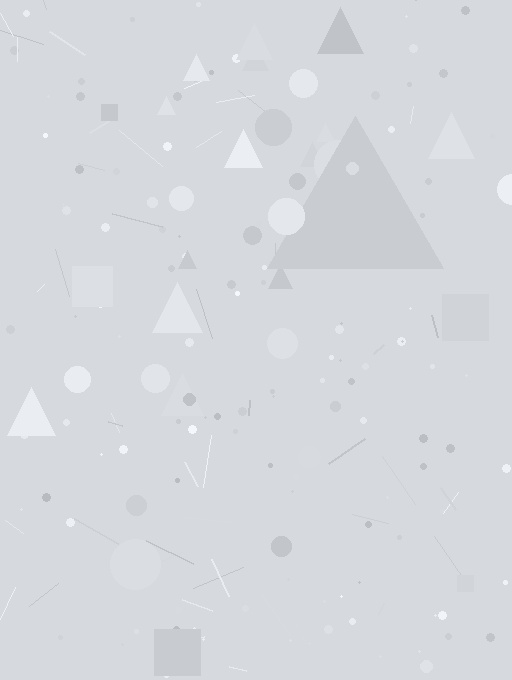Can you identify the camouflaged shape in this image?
The camouflaged shape is a triangle.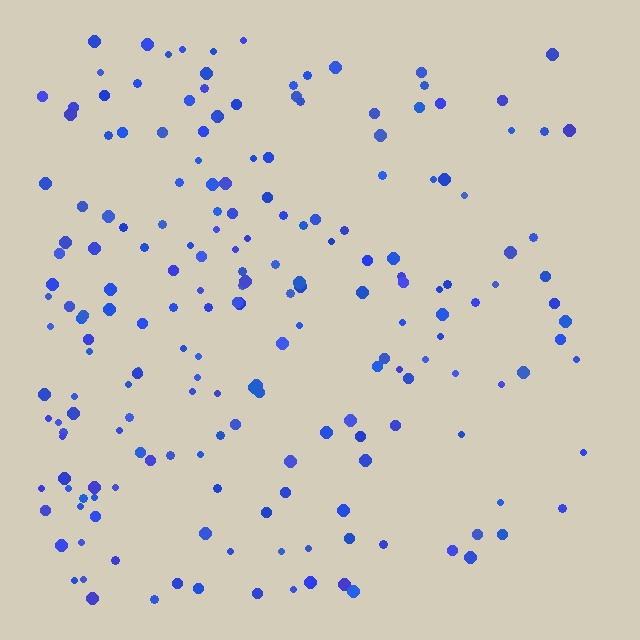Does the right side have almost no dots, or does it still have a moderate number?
Still a moderate number, just noticeably fewer than the left.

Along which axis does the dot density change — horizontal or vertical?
Horizontal.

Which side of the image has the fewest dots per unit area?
The right.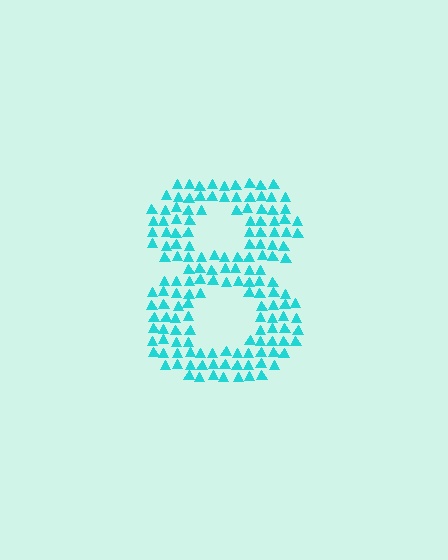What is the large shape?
The large shape is the digit 8.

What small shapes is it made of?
It is made of small triangles.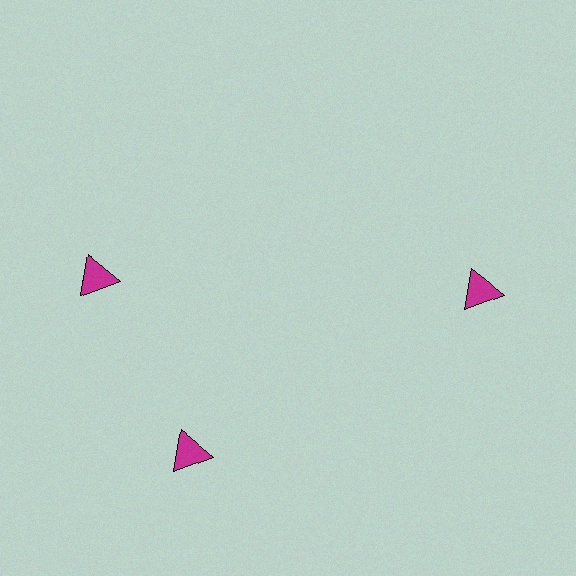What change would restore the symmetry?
The symmetry would be restored by rotating it back into even spacing with its neighbors so that all 3 triangles sit at equal angles and equal distance from the center.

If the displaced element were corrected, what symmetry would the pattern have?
It would have 3-fold rotational symmetry — the pattern would map onto itself every 120 degrees.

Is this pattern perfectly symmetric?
No. The 3 magenta triangles are arranged in a ring, but one element near the 11 o'clock position is rotated out of alignment along the ring, breaking the 3-fold rotational symmetry.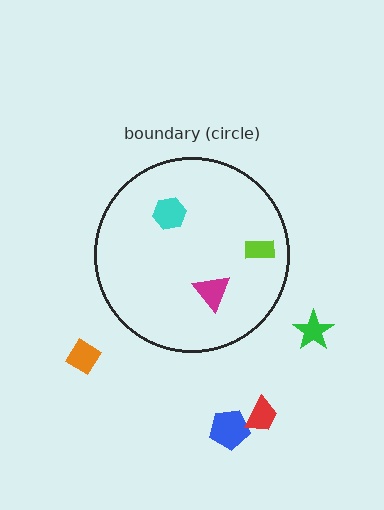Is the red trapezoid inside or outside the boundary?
Outside.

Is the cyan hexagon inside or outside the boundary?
Inside.